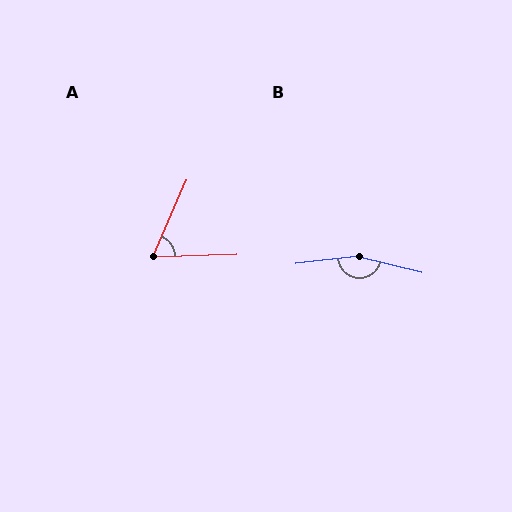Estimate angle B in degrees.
Approximately 160 degrees.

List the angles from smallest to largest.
A (64°), B (160°).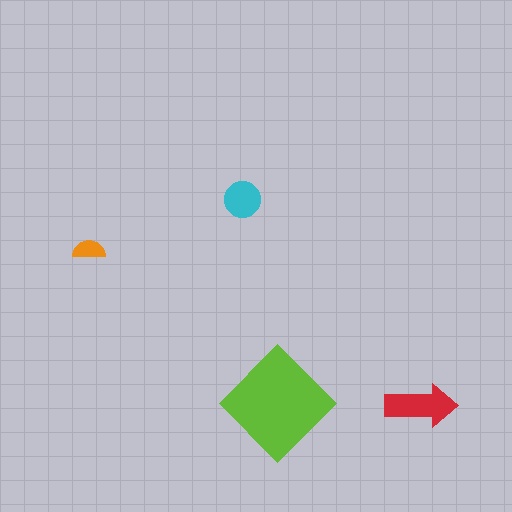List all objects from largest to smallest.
The lime diamond, the red arrow, the cyan circle, the orange semicircle.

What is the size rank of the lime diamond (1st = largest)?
1st.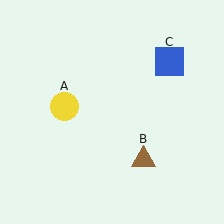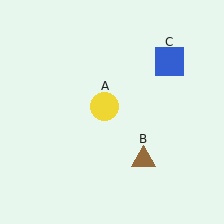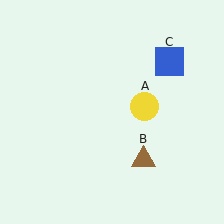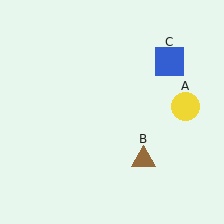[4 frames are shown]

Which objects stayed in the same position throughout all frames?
Brown triangle (object B) and blue square (object C) remained stationary.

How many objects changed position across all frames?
1 object changed position: yellow circle (object A).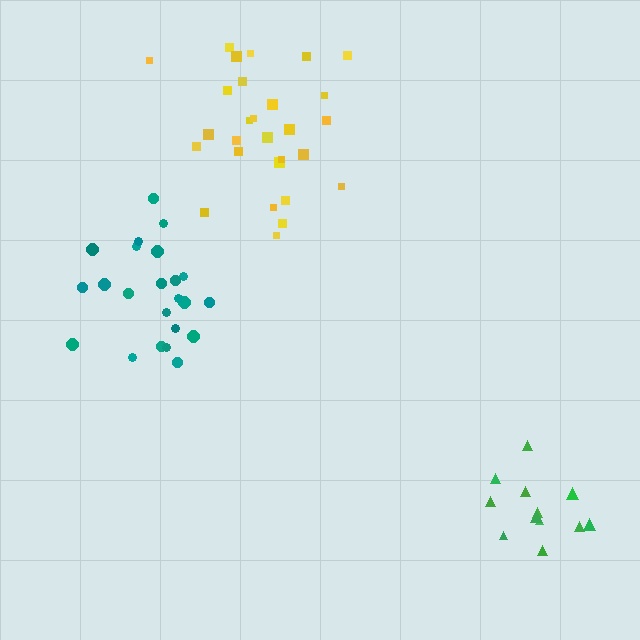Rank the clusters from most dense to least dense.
green, teal, yellow.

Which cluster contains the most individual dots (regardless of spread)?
Yellow (28).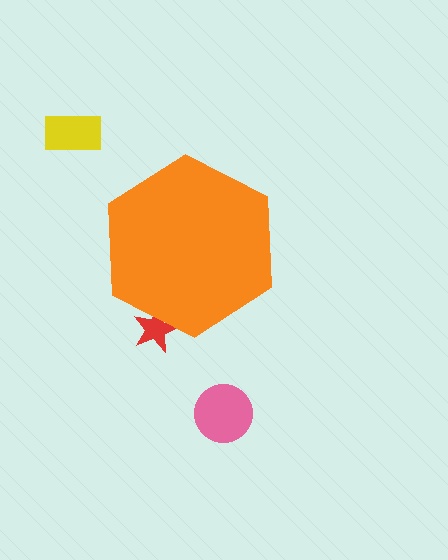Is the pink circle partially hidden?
No, the pink circle is fully visible.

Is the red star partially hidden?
Yes, the red star is partially hidden behind the orange hexagon.